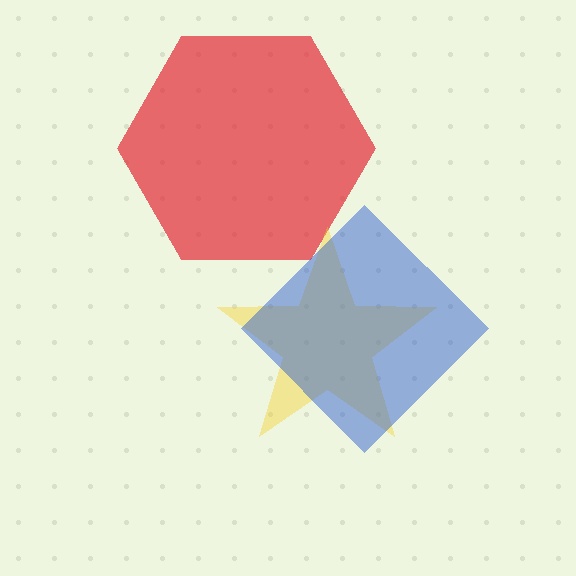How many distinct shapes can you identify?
There are 3 distinct shapes: a red hexagon, a yellow star, a blue diamond.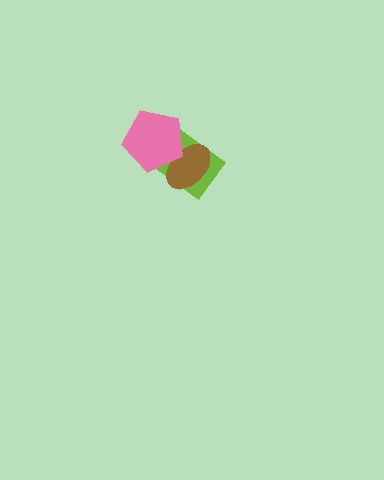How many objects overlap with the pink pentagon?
2 objects overlap with the pink pentagon.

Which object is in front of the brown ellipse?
The pink pentagon is in front of the brown ellipse.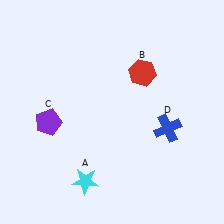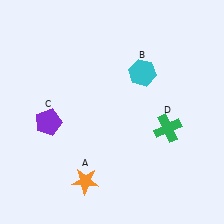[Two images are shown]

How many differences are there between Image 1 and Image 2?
There are 3 differences between the two images.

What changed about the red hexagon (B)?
In Image 1, B is red. In Image 2, it changed to cyan.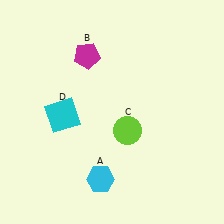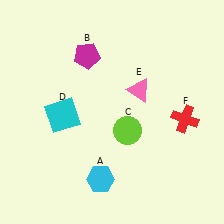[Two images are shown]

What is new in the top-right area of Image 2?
A pink triangle (E) was added in the top-right area of Image 2.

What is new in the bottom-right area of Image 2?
A red cross (F) was added in the bottom-right area of Image 2.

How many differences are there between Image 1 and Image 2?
There are 2 differences between the two images.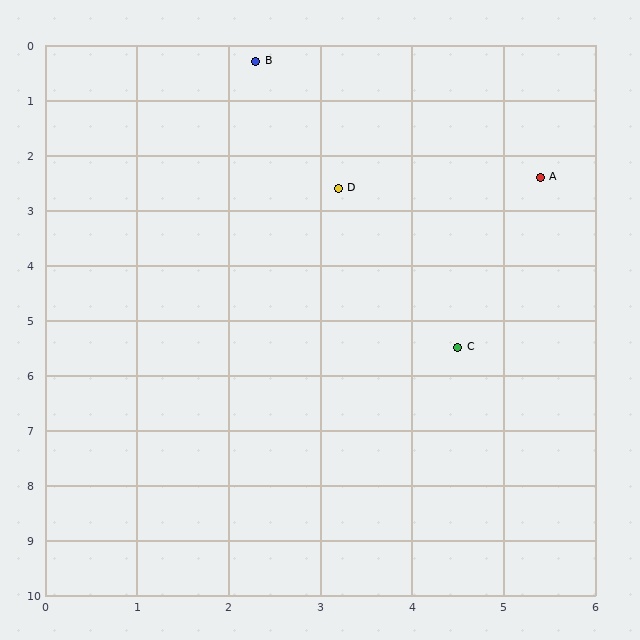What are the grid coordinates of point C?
Point C is at approximately (4.5, 5.5).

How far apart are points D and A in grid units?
Points D and A are about 2.2 grid units apart.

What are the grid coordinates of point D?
Point D is at approximately (3.2, 2.6).